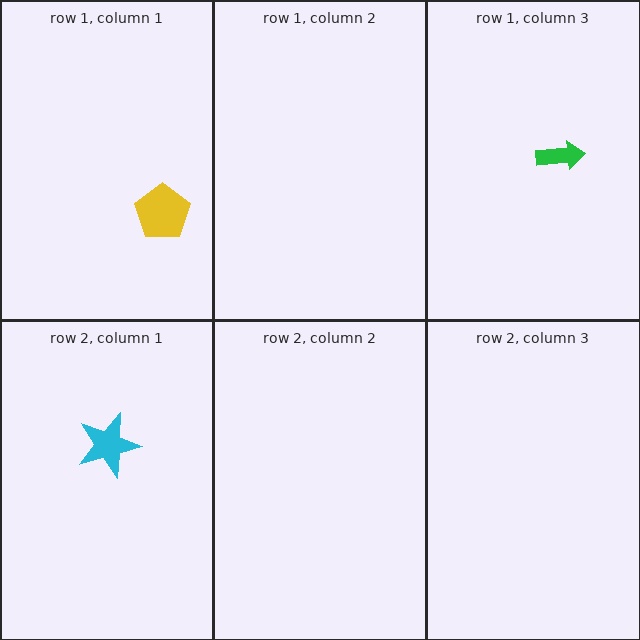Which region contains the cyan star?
The row 2, column 1 region.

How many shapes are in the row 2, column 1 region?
1.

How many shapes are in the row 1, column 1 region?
1.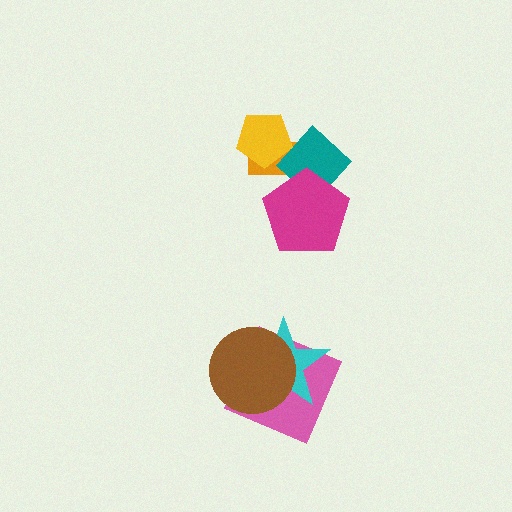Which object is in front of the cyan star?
The brown circle is in front of the cyan star.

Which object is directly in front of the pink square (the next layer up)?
The cyan star is directly in front of the pink square.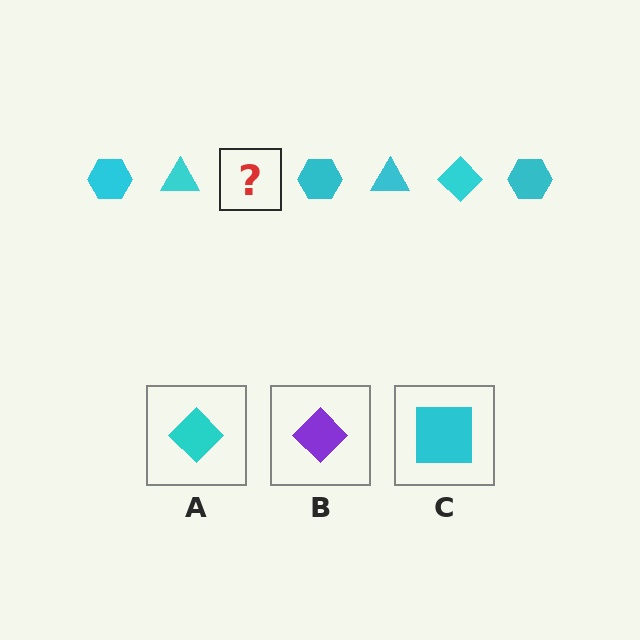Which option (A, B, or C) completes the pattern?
A.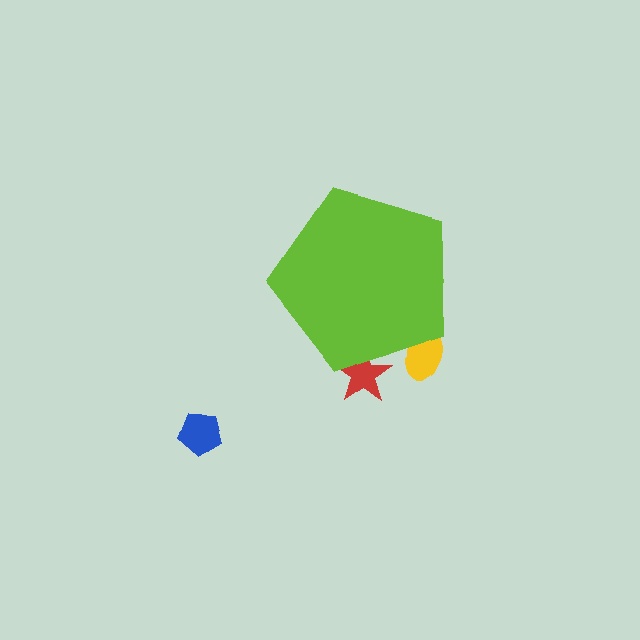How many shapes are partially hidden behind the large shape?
2 shapes are partially hidden.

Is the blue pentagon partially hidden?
No, the blue pentagon is fully visible.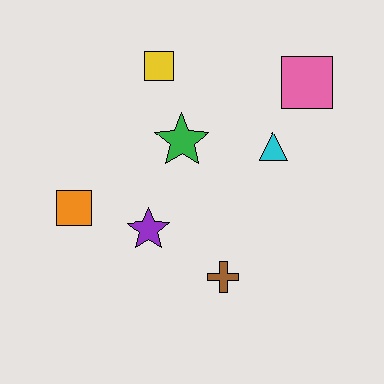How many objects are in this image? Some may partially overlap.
There are 7 objects.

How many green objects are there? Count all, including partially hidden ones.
There is 1 green object.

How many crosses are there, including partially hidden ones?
There is 1 cross.